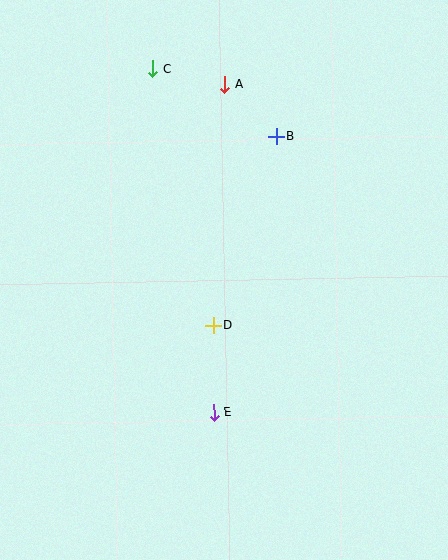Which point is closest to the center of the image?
Point D at (213, 325) is closest to the center.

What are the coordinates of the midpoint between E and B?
The midpoint between E and B is at (245, 274).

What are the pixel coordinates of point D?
Point D is at (213, 325).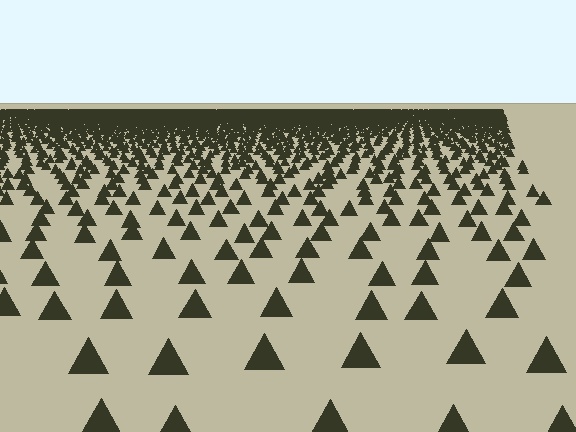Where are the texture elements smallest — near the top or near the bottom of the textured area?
Near the top.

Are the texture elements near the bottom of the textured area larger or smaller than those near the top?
Larger. Near the bottom, elements are closer to the viewer and appear at a bigger on-screen size.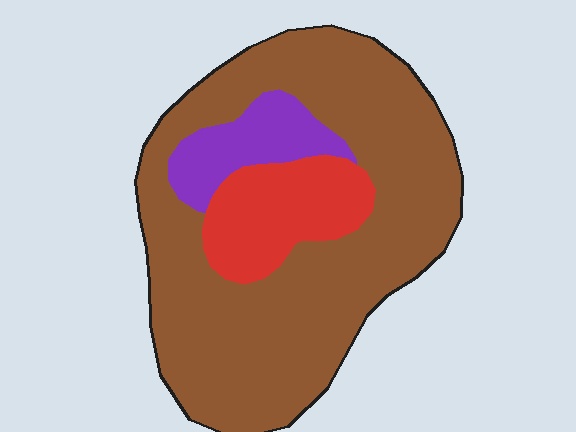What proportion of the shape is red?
Red takes up less than a sixth of the shape.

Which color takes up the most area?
Brown, at roughly 75%.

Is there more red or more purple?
Red.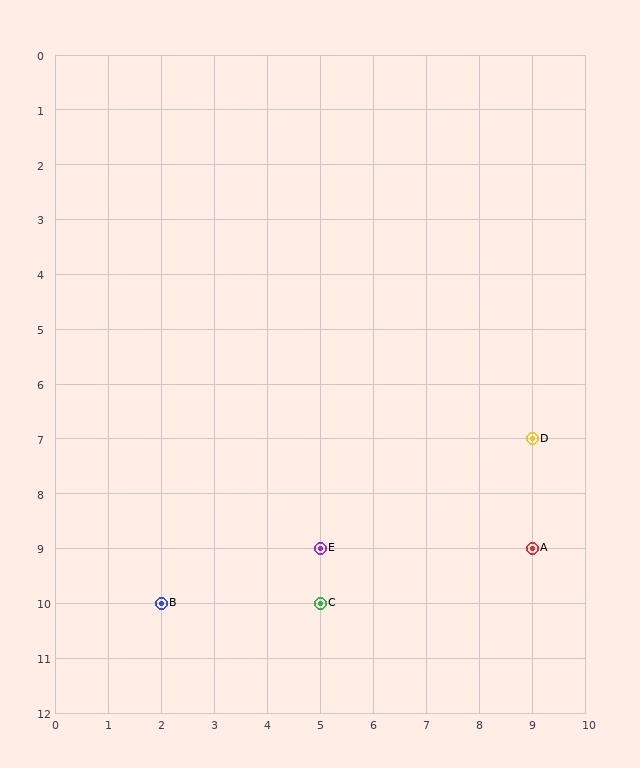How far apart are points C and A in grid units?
Points C and A are 4 columns and 1 row apart (about 4.1 grid units diagonally).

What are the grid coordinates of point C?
Point C is at grid coordinates (5, 10).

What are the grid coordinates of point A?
Point A is at grid coordinates (9, 9).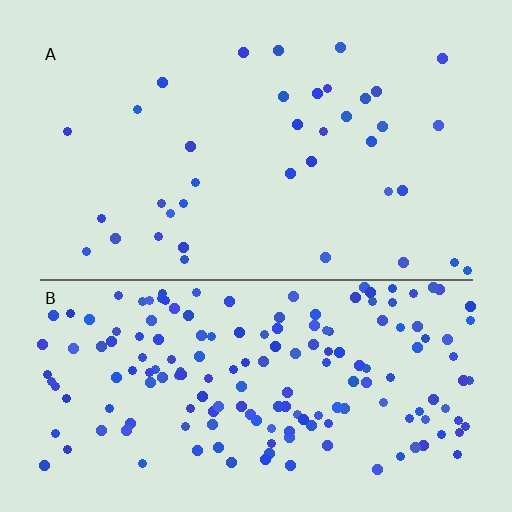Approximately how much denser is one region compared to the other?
Approximately 4.6× — region B over region A.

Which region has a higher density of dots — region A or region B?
B (the bottom).